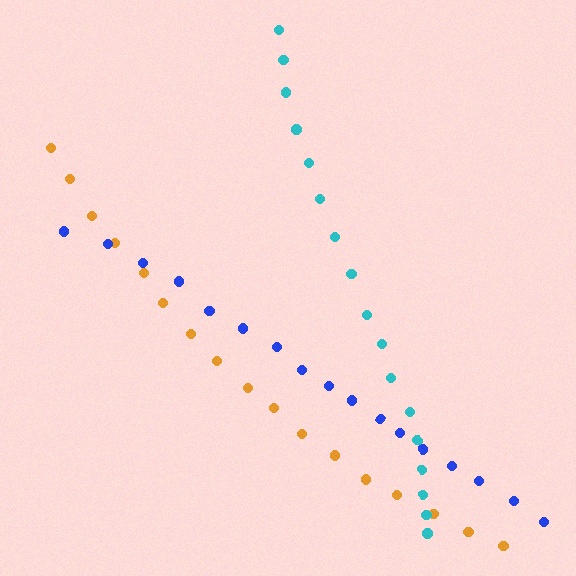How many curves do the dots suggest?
There are 3 distinct paths.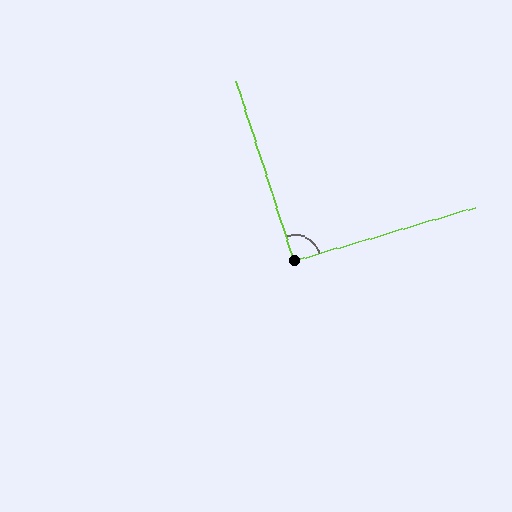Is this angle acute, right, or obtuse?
It is approximately a right angle.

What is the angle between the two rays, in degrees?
Approximately 91 degrees.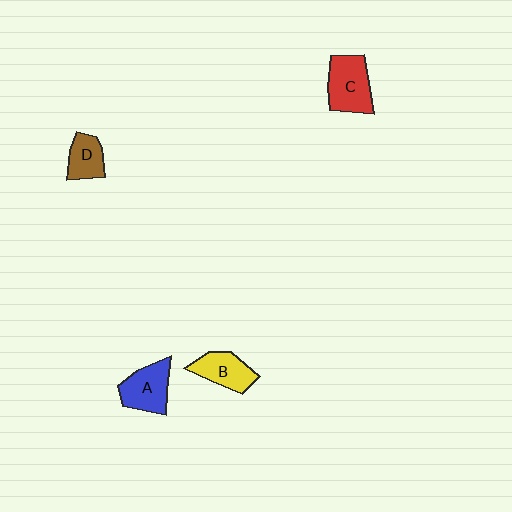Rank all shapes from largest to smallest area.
From largest to smallest: C (red), A (blue), B (yellow), D (brown).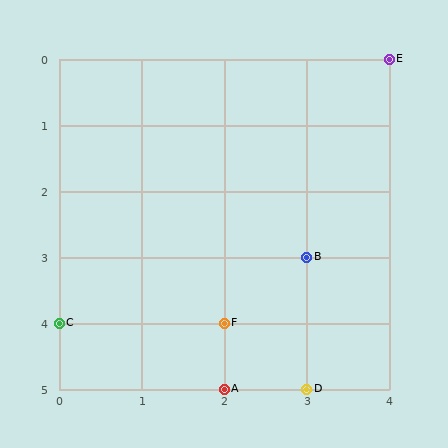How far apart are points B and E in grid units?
Points B and E are 1 column and 3 rows apart (about 3.2 grid units diagonally).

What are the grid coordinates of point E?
Point E is at grid coordinates (4, 0).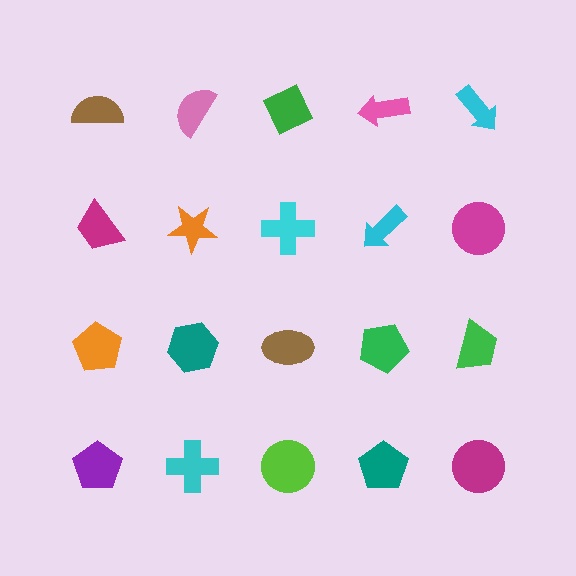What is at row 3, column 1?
An orange pentagon.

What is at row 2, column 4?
A cyan arrow.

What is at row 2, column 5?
A magenta circle.